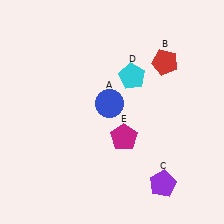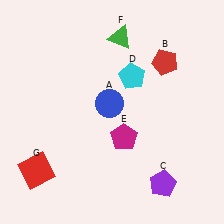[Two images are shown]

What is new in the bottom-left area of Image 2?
A red square (G) was added in the bottom-left area of Image 2.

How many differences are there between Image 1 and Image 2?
There are 2 differences between the two images.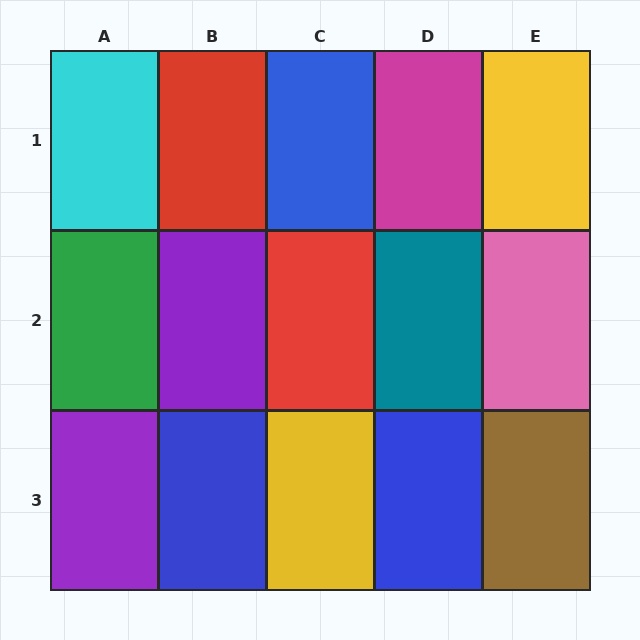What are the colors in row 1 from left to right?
Cyan, red, blue, magenta, yellow.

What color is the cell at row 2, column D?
Teal.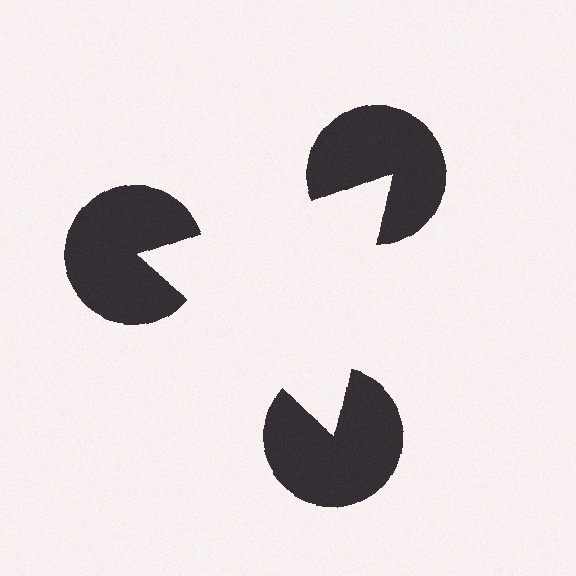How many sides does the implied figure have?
3 sides.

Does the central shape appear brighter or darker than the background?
It typically appears slightly brighter than the background, even though no actual brightness change is drawn.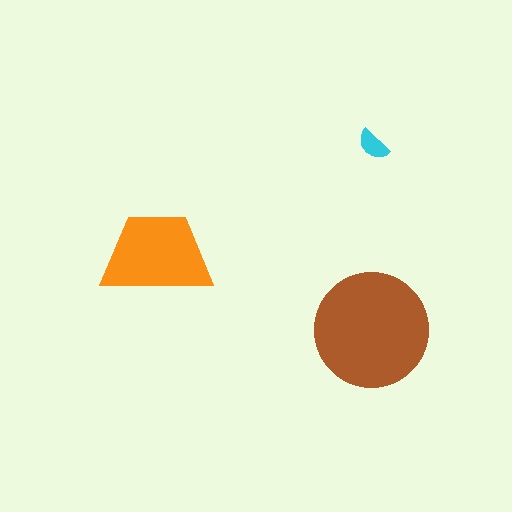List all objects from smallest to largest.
The cyan semicircle, the orange trapezoid, the brown circle.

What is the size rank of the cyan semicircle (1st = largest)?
3rd.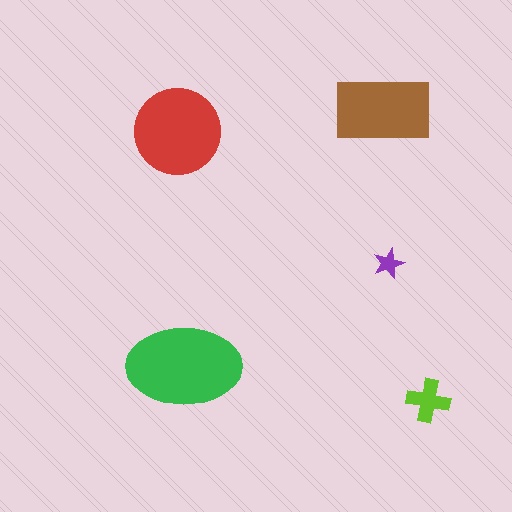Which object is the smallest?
The purple star.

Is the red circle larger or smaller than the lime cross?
Larger.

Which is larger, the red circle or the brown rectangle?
The red circle.